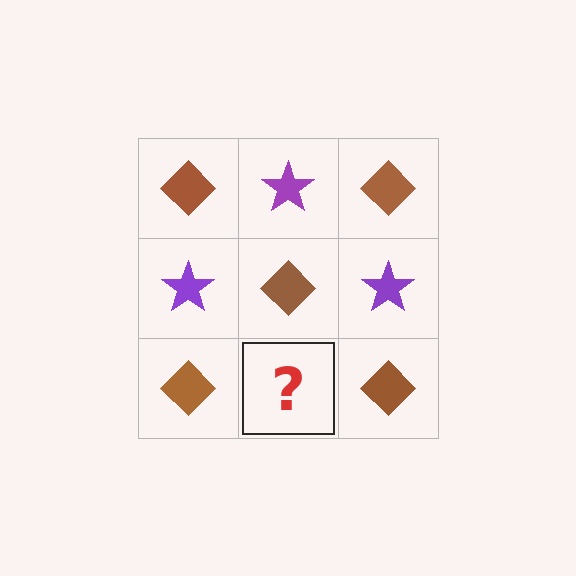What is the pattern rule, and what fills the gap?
The rule is that it alternates brown diamond and purple star in a checkerboard pattern. The gap should be filled with a purple star.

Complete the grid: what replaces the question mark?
The question mark should be replaced with a purple star.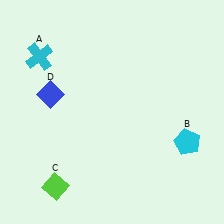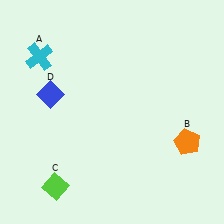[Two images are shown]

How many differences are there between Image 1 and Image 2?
There is 1 difference between the two images.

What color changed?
The pentagon (B) changed from cyan in Image 1 to orange in Image 2.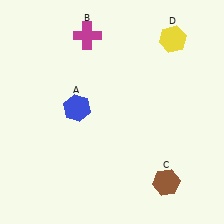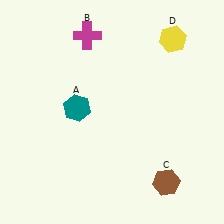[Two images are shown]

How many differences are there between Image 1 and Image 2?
There is 1 difference between the two images.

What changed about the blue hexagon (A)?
In Image 1, A is blue. In Image 2, it changed to teal.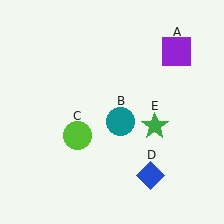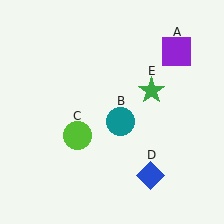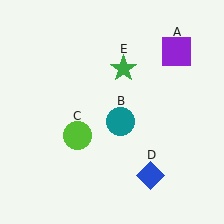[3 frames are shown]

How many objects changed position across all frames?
1 object changed position: green star (object E).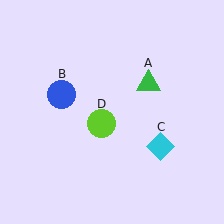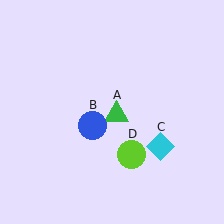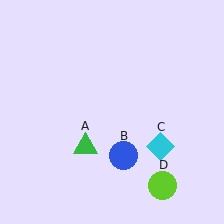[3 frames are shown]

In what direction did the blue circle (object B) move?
The blue circle (object B) moved down and to the right.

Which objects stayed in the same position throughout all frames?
Cyan diamond (object C) remained stationary.